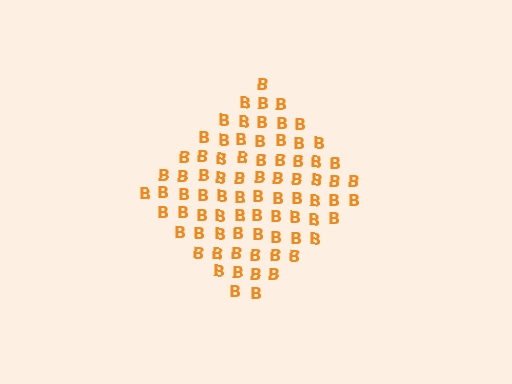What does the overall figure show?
The overall figure shows a diamond.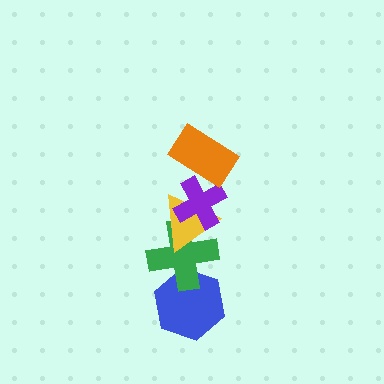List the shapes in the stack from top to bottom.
From top to bottom: the orange rectangle, the purple cross, the yellow triangle, the green cross, the blue hexagon.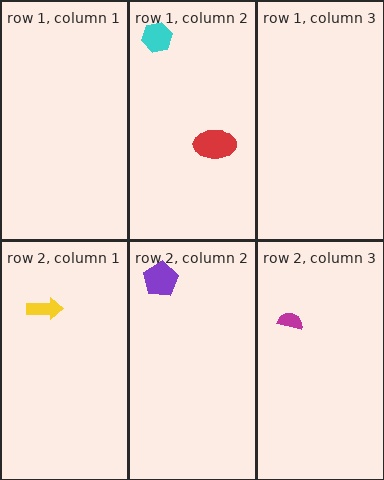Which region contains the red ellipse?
The row 1, column 2 region.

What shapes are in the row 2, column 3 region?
The magenta semicircle.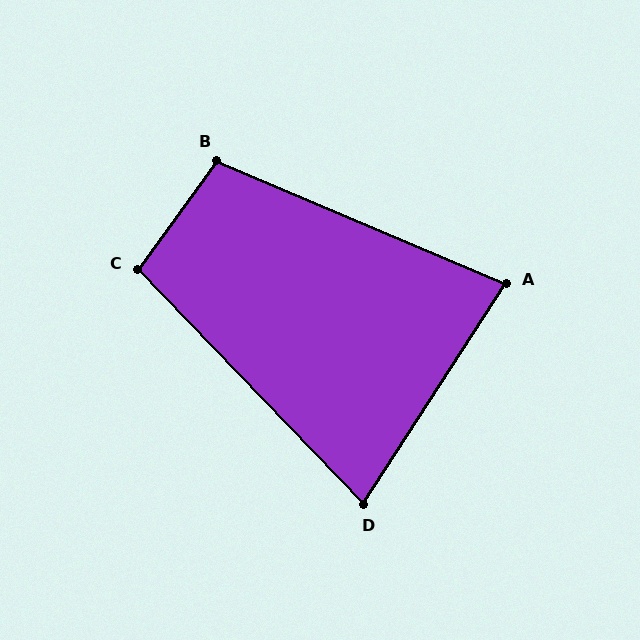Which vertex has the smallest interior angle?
D, at approximately 77 degrees.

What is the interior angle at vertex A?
Approximately 80 degrees (acute).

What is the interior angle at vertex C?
Approximately 100 degrees (obtuse).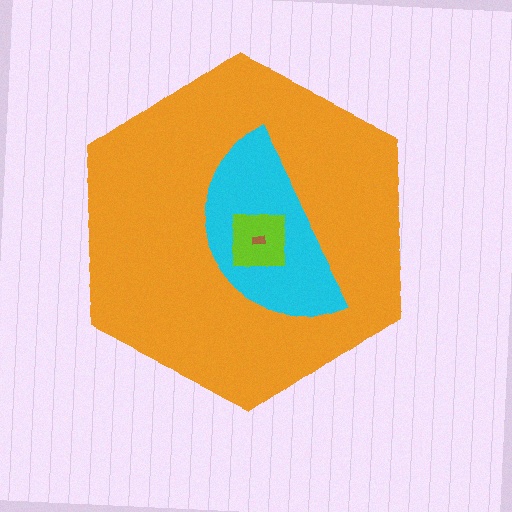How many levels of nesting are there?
4.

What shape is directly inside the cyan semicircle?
The lime square.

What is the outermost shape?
The orange hexagon.